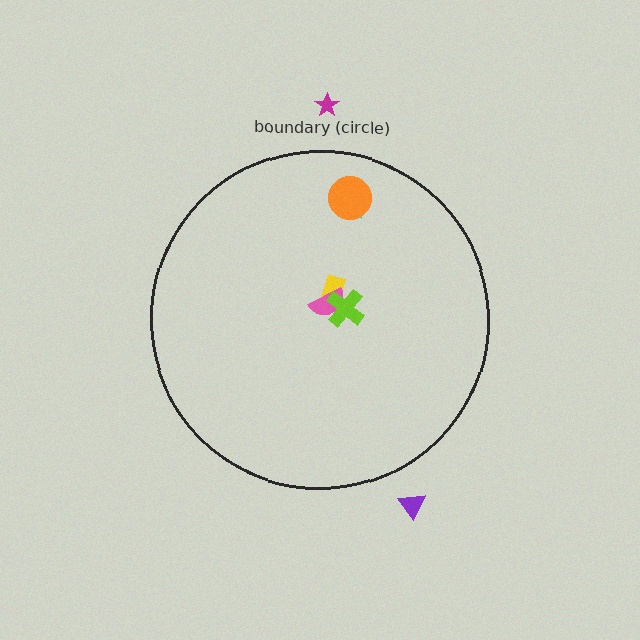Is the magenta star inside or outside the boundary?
Outside.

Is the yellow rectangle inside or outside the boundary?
Inside.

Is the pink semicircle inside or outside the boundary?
Inside.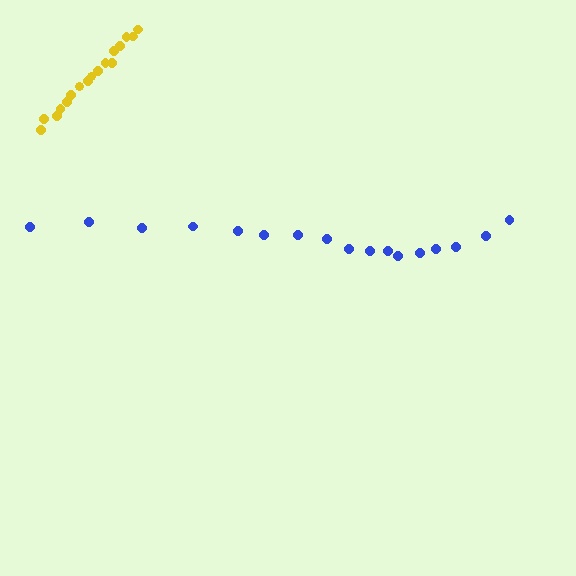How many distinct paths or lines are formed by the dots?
There are 2 distinct paths.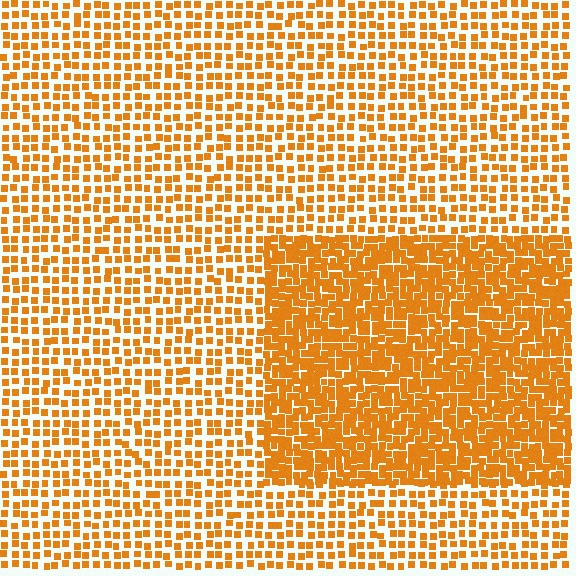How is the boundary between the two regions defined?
The boundary is defined by a change in element density (approximately 2.0x ratio). All elements are the same color, size, and shape.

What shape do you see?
I see a rectangle.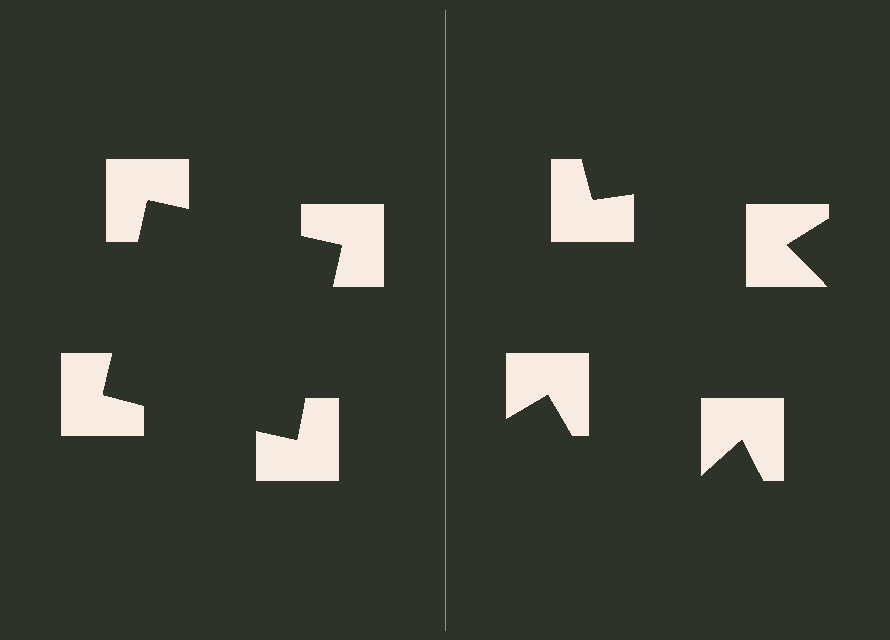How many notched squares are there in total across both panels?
8 — 4 on each side.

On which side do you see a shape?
An illusory square appears on the left side. On the right side the wedge cuts are rotated, so no coherent shape forms.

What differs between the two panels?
The notched squares are positioned identically on both sides; only the wedge orientations differ. On the left they align to a square; on the right they are misaligned.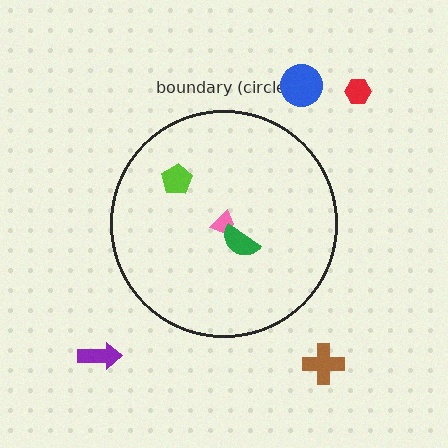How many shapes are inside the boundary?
3 inside, 4 outside.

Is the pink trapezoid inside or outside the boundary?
Inside.